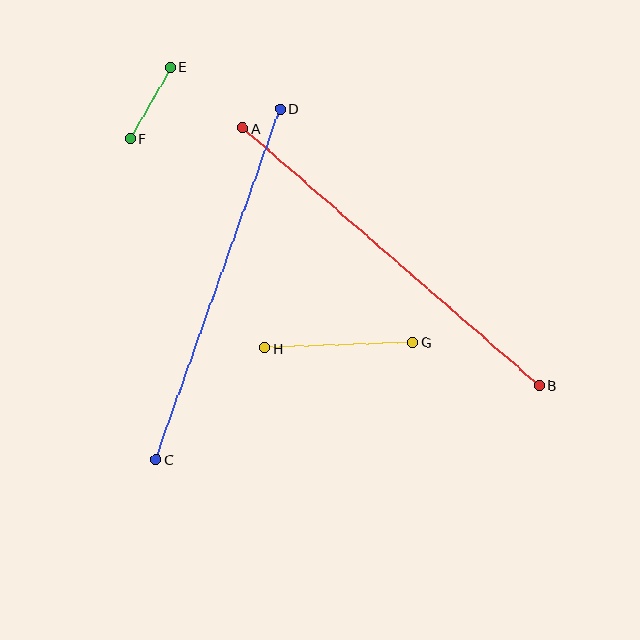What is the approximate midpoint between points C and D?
The midpoint is at approximately (218, 284) pixels.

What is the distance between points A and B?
The distance is approximately 392 pixels.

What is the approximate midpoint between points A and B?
The midpoint is at approximately (391, 257) pixels.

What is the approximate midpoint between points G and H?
The midpoint is at approximately (339, 345) pixels.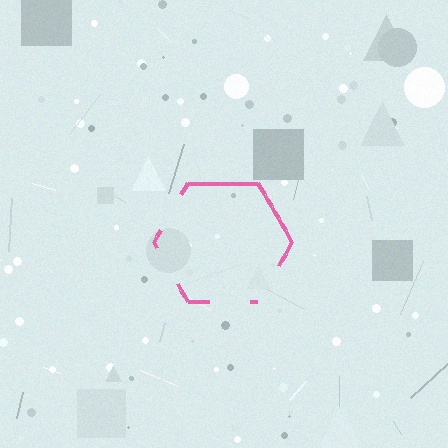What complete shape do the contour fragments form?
The contour fragments form a hexagon.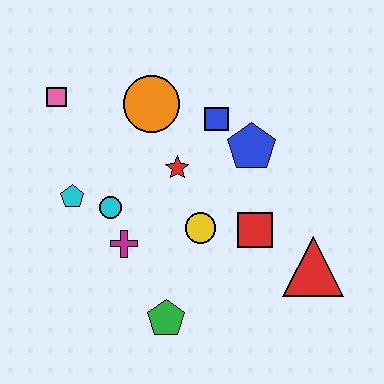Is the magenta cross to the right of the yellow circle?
No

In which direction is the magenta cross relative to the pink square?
The magenta cross is below the pink square.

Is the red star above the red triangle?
Yes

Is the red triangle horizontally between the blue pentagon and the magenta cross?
No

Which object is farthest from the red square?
The pink square is farthest from the red square.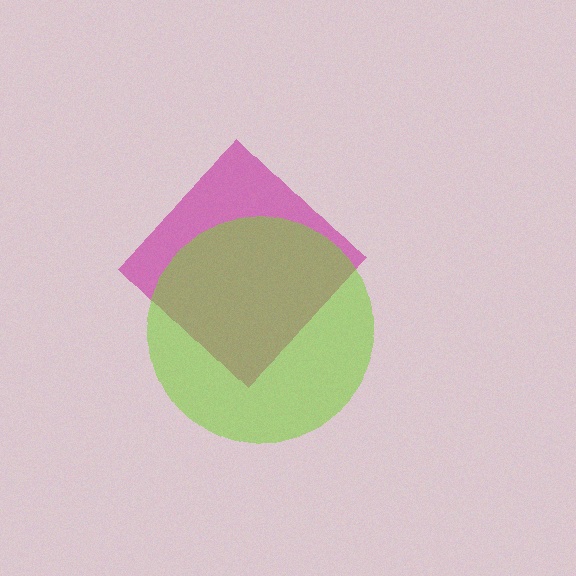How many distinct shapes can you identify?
There are 2 distinct shapes: a magenta diamond, a lime circle.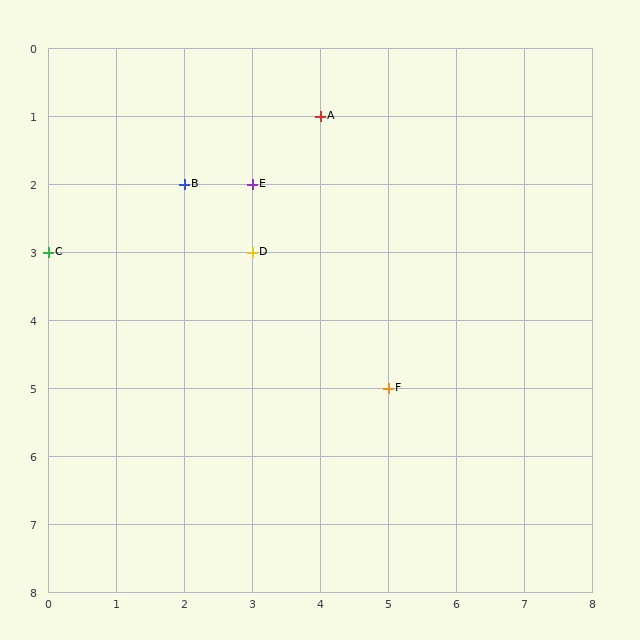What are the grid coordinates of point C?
Point C is at grid coordinates (0, 3).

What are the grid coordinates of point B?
Point B is at grid coordinates (2, 2).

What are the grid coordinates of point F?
Point F is at grid coordinates (5, 5).